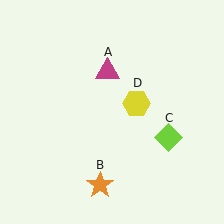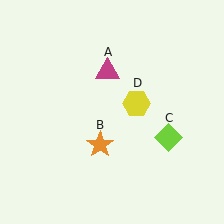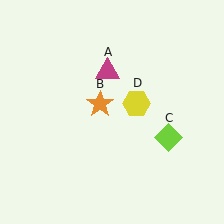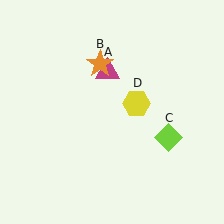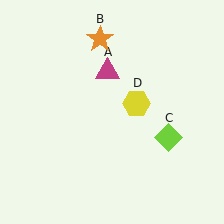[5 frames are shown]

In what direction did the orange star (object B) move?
The orange star (object B) moved up.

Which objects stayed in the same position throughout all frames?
Magenta triangle (object A) and lime diamond (object C) and yellow hexagon (object D) remained stationary.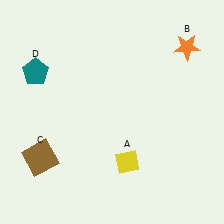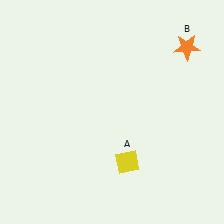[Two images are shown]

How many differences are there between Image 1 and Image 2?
There are 2 differences between the two images.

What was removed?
The brown square (C), the teal pentagon (D) were removed in Image 2.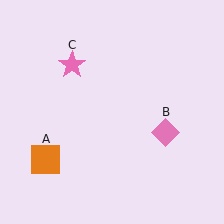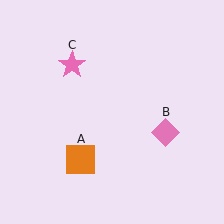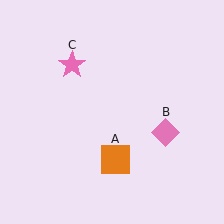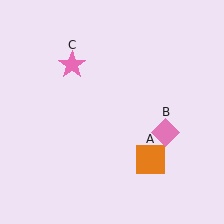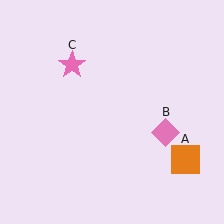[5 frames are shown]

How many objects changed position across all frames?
1 object changed position: orange square (object A).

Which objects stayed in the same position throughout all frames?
Pink diamond (object B) and pink star (object C) remained stationary.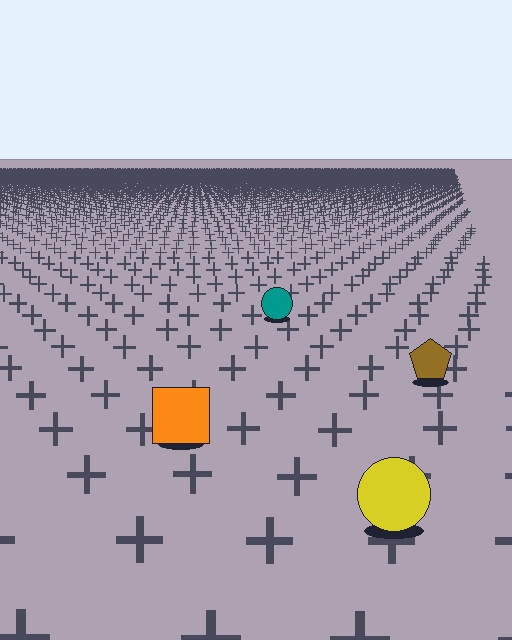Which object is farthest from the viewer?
The teal circle is farthest from the viewer. It appears smaller and the ground texture around it is denser.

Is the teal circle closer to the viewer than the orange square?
No. The orange square is closer — you can tell from the texture gradient: the ground texture is coarser near it.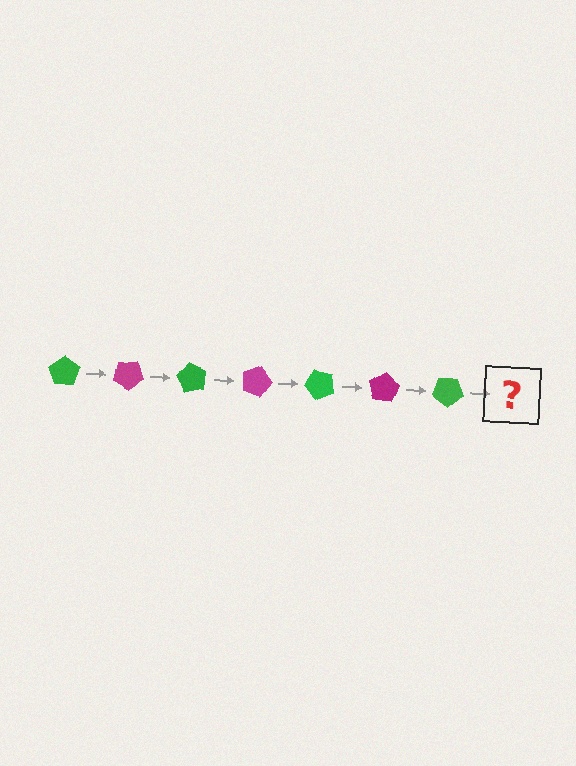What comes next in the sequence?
The next element should be a magenta pentagon, rotated 210 degrees from the start.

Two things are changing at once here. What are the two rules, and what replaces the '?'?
The two rules are that it rotates 30 degrees each step and the color cycles through green and magenta. The '?' should be a magenta pentagon, rotated 210 degrees from the start.